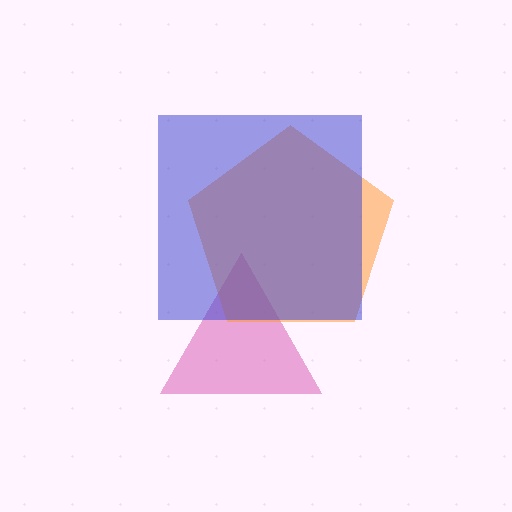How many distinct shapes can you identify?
There are 3 distinct shapes: a pink triangle, an orange pentagon, a blue square.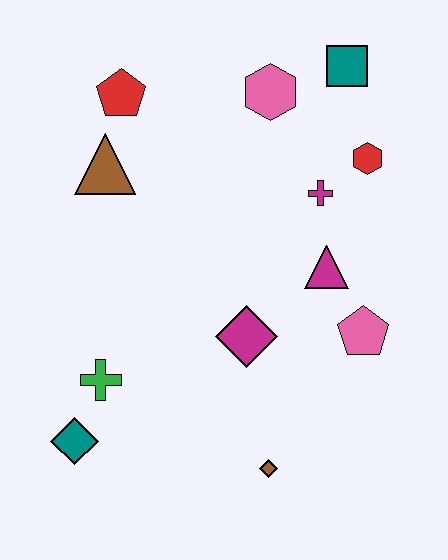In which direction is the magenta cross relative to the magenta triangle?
The magenta cross is above the magenta triangle.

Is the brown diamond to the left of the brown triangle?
No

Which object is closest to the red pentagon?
The brown triangle is closest to the red pentagon.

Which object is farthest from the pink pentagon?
The red pentagon is farthest from the pink pentagon.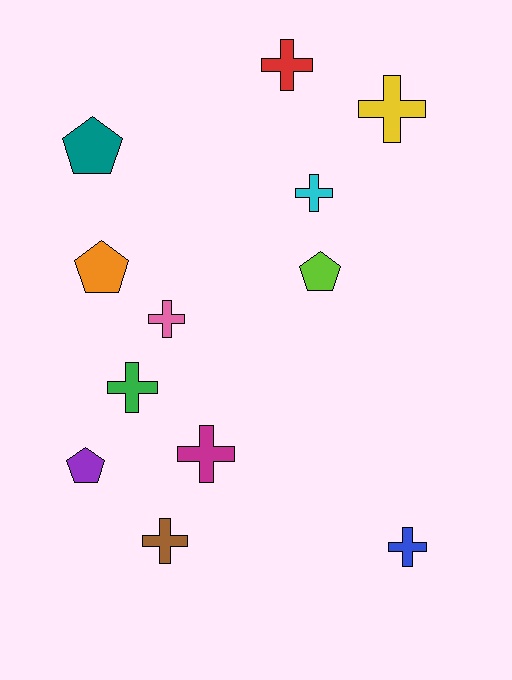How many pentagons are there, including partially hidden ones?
There are 4 pentagons.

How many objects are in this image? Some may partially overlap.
There are 12 objects.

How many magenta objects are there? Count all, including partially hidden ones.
There is 1 magenta object.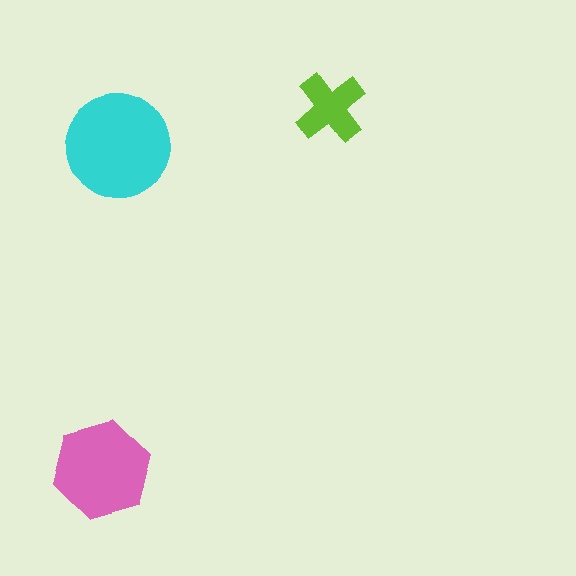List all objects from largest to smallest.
The cyan circle, the pink hexagon, the lime cross.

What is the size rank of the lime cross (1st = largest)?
3rd.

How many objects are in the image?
There are 3 objects in the image.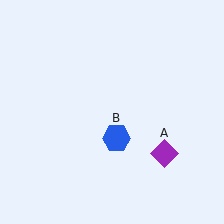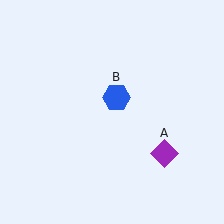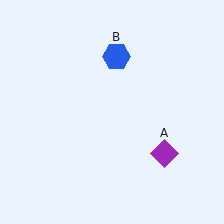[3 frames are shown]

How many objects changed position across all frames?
1 object changed position: blue hexagon (object B).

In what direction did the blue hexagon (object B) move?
The blue hexagon (object B) moved up.